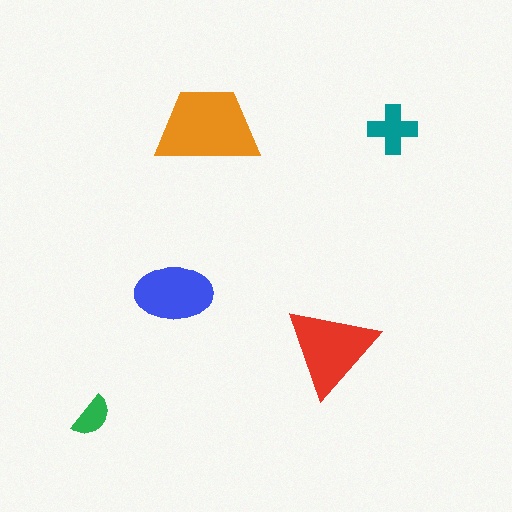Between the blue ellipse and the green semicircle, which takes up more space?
The blue ellipse.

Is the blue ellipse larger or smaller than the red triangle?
Smaller.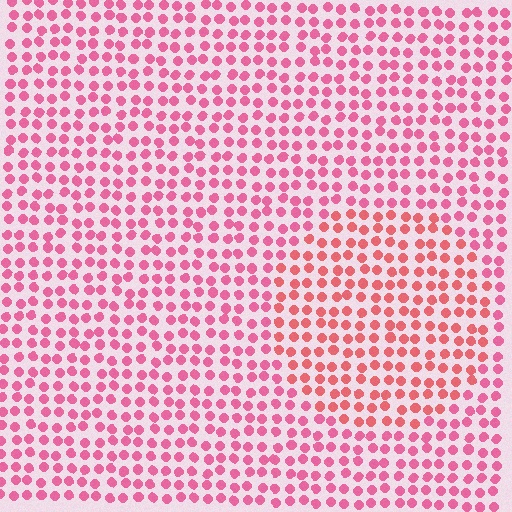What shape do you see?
I see a circle.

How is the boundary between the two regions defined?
The boundary is defined purely by a slight shift in hue (about 21 degrees). Spacing, size, and orientation are identical on both sides.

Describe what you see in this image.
The image is filled with small pink elements in a uniform arrangement. A circle-shaped region is visible where the elements are tinted to a slightly different hue, forming a subtle color boundary.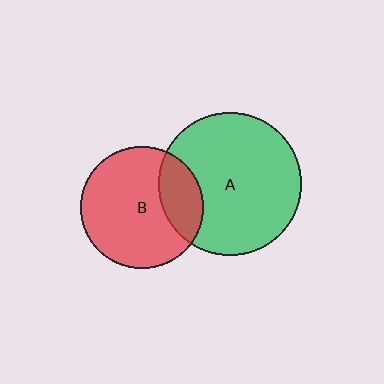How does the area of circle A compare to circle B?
Approximately 1.4 times.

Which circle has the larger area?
Circle A (green).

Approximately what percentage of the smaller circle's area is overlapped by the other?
Approximately 25%.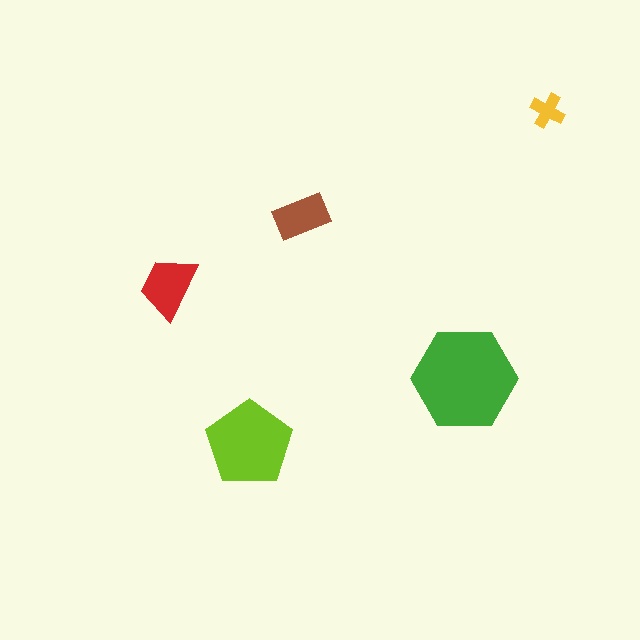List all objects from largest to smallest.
The green hexagon, the lime pentagon, the red trapezoid, the brown rectangle, the yellow cross.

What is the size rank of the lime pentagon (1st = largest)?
2nd.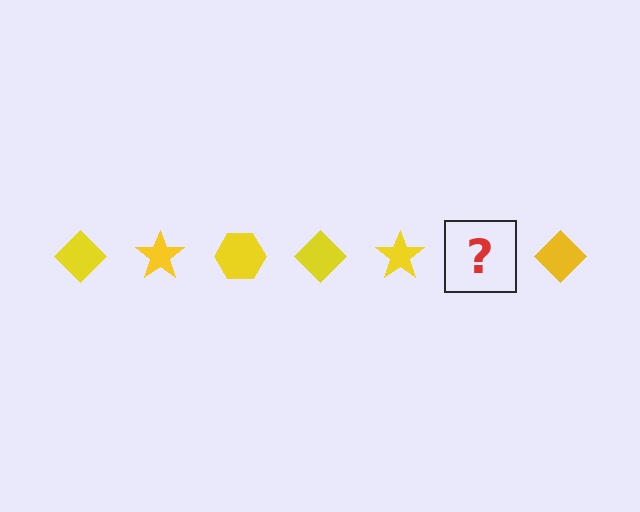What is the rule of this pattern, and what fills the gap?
The rule is that the pattern cycles through diamond, star, hexagon shapes in yellow. The gap should be filled with a yellow hexagon.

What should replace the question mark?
The question mark should be replaced with a yellow hexagon.